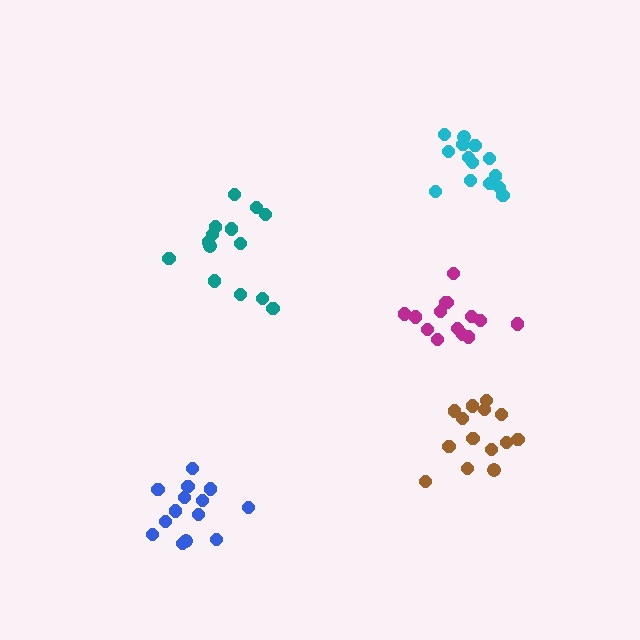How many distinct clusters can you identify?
There are 5 distinct clusters.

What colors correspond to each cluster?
The clusters are colored: magenta, cyan, blue, teal, brown.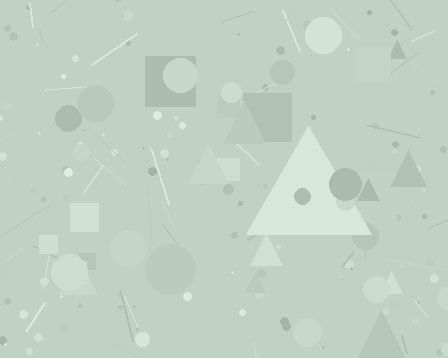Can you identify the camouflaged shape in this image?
The camouflaged shape is a triangle.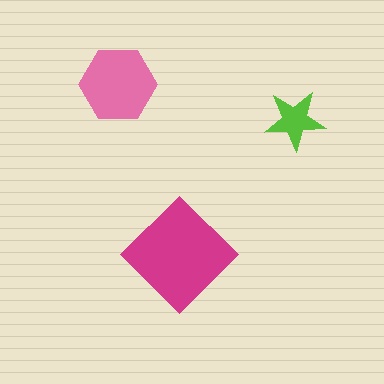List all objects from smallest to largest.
The lime star, the pink hexagon, the magenta diamond.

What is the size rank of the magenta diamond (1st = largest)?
1st.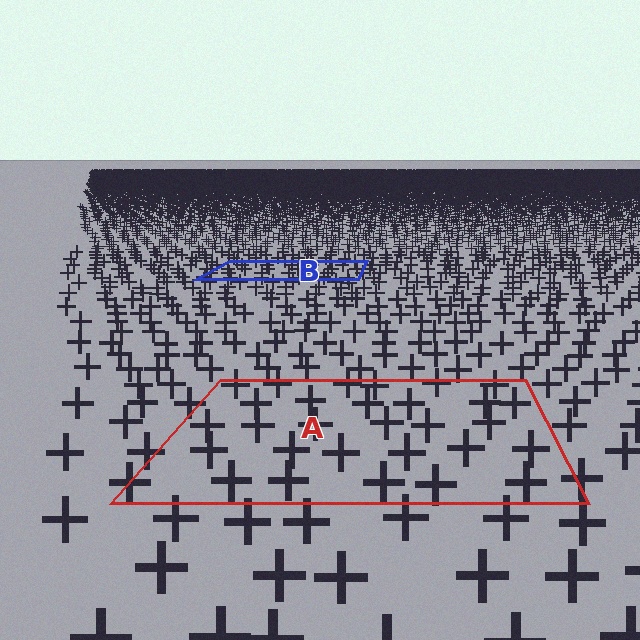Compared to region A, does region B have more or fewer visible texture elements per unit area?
Region B has more texture elements per unit area — they are packed more densely because it is farther away.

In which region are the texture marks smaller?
The texture marks are smaller in region B, because it is farther away.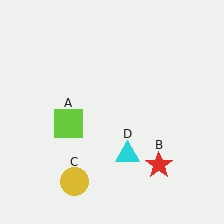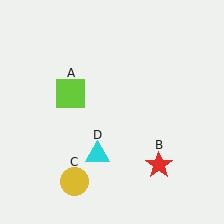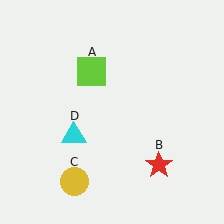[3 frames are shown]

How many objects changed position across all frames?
2 objects changed position: lime square (object A), cyan triangle (object D).